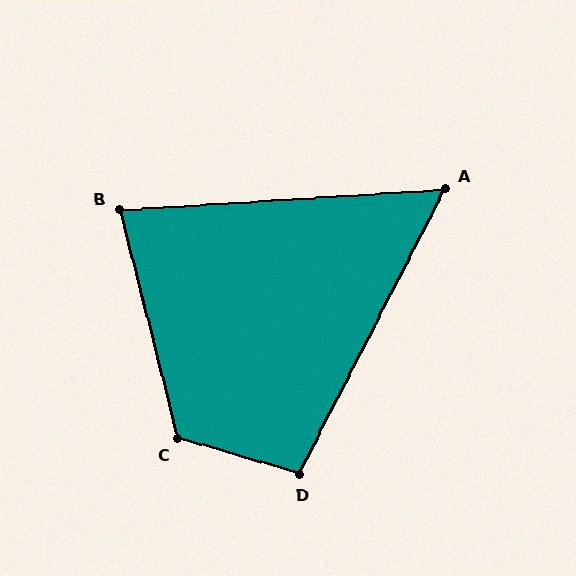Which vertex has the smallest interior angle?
A, at approximately 59 degrees.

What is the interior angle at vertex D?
Approximately 101 degrees (obtuse).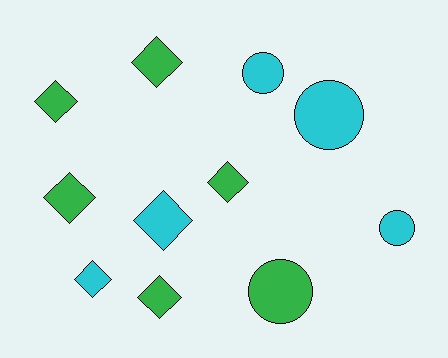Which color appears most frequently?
Green, with 6 objects.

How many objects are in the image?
There are 11 objects.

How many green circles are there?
There is 1 green circle.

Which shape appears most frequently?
Diamond, with 7 objects.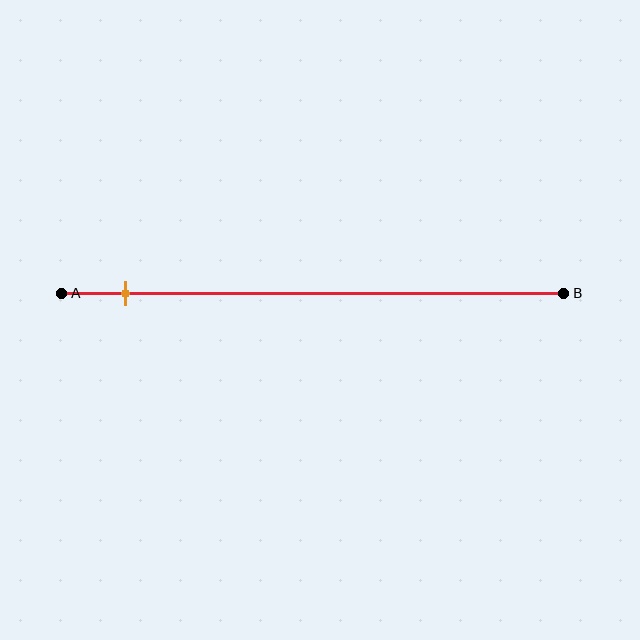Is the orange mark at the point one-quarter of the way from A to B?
No, the mark is at about 15% from A, not at the 25% one-quarter point.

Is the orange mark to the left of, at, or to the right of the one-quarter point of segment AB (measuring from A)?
The orange mark is to the left of the one-quarter point of segment AB.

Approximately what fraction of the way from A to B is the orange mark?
The orange mark is approximately 15% of the way from A to B.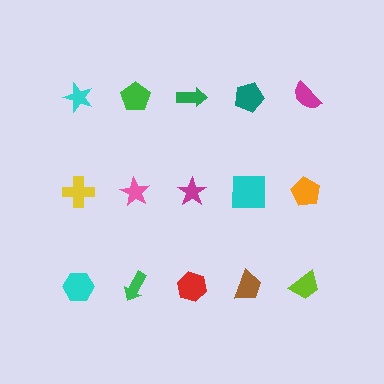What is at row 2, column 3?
A magenta star.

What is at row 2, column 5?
An orange pentagon.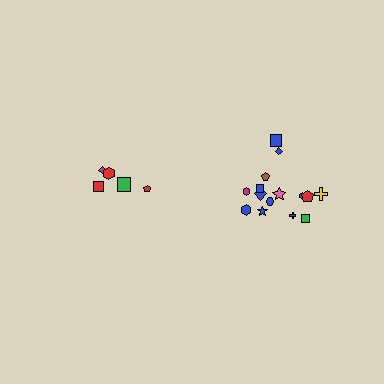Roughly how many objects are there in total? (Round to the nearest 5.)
Roughly 20 objects in total.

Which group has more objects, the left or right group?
The right group.